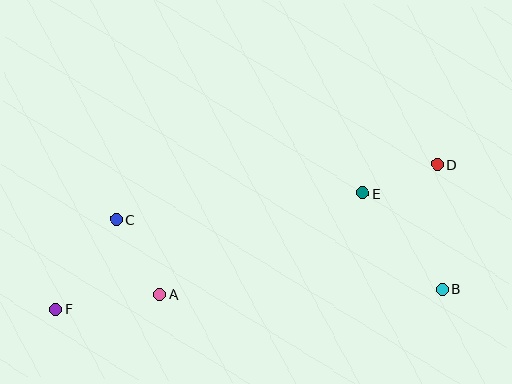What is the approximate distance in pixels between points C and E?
The distance between C and E is approximately 248 pixels.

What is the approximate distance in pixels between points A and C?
The distance between A and C is approximately 86 pixels.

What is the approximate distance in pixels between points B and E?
The distance between B and E is approximately 125 pixels.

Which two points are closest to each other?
Points D and E are closest to each other.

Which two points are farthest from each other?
Points D and F are farthest from each other.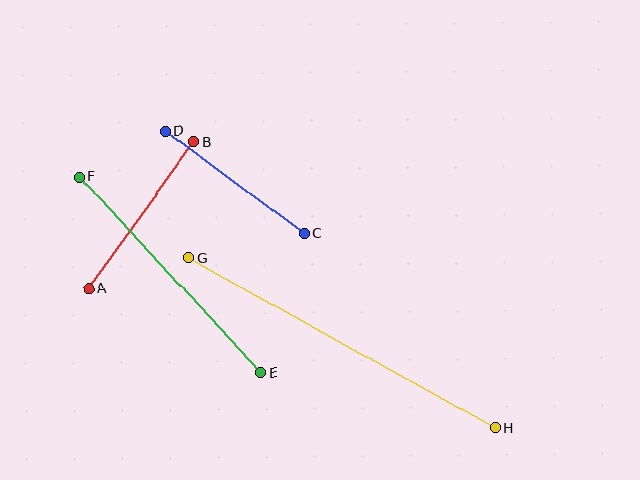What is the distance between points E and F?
The distance is approximately 267 pixels.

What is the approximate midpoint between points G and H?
The midpoint is at approximately (342, 343) pixels.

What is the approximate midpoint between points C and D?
The midpoint is at approximately (235, 182) pixels.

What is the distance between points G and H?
The distance is approximately 350 pixels.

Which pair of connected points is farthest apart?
Points G and H are farthest apart.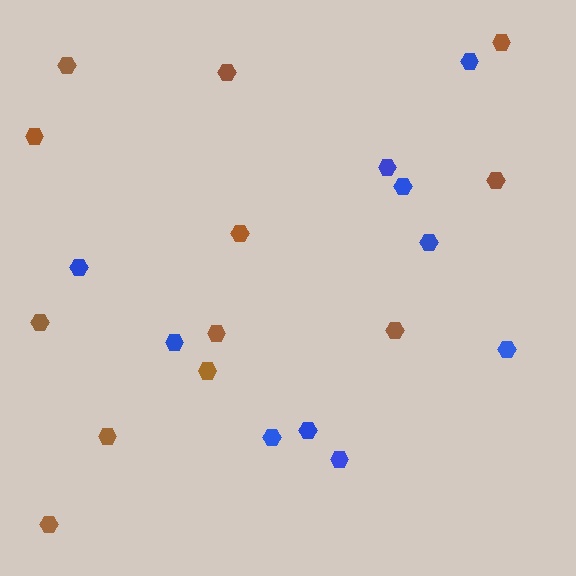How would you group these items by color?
There are 2 groups: one group of blue hexagons (10) and one group of brown hexagons (12).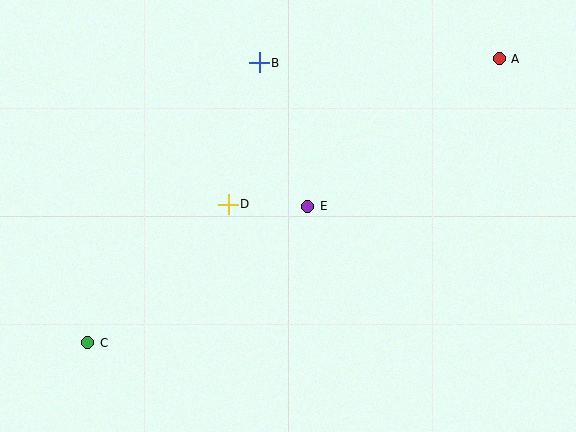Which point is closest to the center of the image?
Point E at (308, 206) is closest to the center.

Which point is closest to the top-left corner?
Point B is closest to the top-left corner.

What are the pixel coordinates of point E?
Point E is at (308, 206).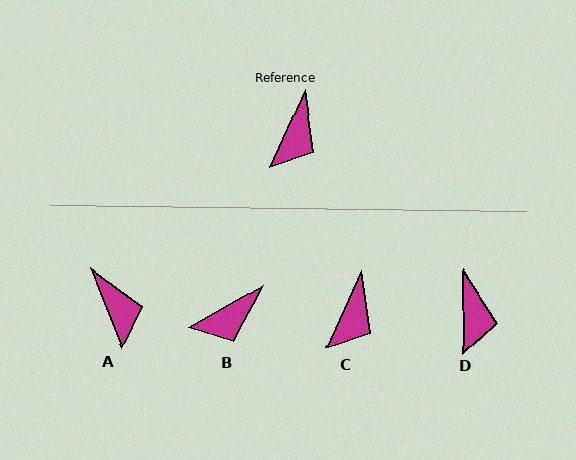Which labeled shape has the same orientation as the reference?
C.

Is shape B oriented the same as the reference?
No, it is off by about 36 degrees.